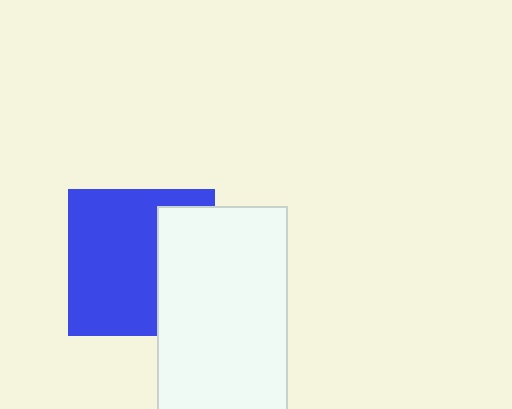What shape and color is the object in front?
The object in front is a white rectangle.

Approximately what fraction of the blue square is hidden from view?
Roughly 35% of the blue square is hidden behind the white rectangle.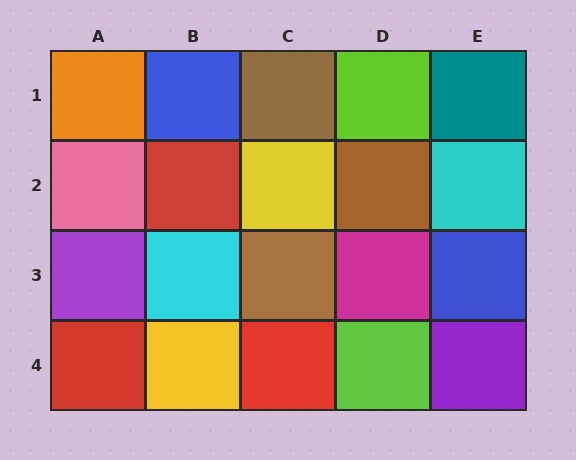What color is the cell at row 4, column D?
Lime.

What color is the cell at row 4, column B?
Yellow.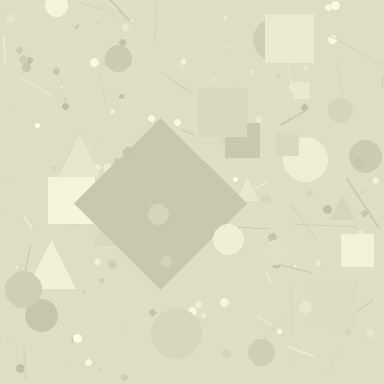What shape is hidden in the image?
A diamond is hidden in the image.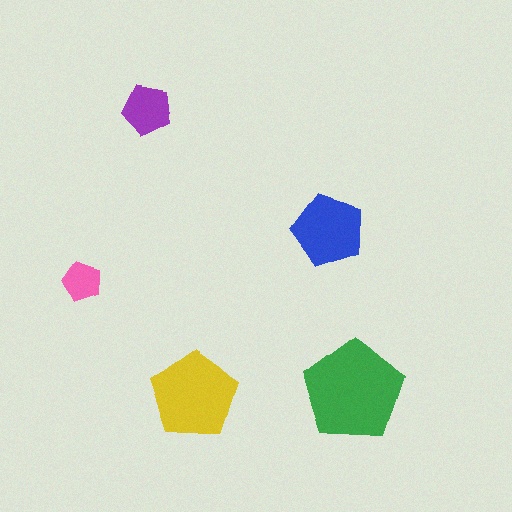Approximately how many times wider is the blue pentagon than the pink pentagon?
About 2 times wider.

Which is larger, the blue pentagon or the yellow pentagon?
The yellow one.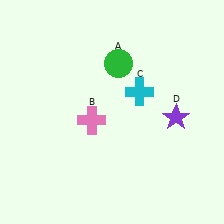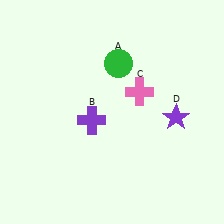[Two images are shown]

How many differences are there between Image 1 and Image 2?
There are 2 differences between the two images.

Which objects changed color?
B changed from pink to purple. C changed from cyan to pink.